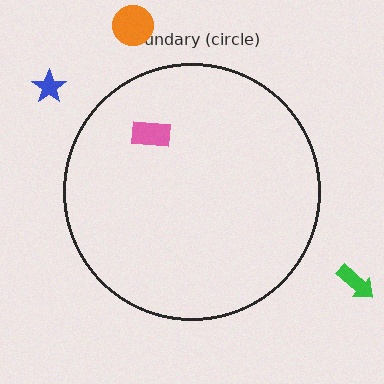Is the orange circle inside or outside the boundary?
Outside.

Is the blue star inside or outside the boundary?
Outside.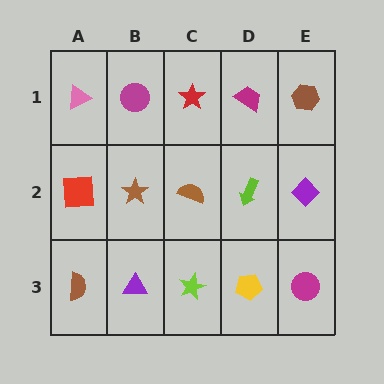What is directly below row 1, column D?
A lime arrow.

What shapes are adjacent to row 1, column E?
A purple diamond (row 2, column E), a magenta trapezoid (row 1, column D).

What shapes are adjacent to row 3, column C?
A brown semicircle (row 2, column C), a purple triangle (row 3, column B), a yellow pentagon (row 3, column D).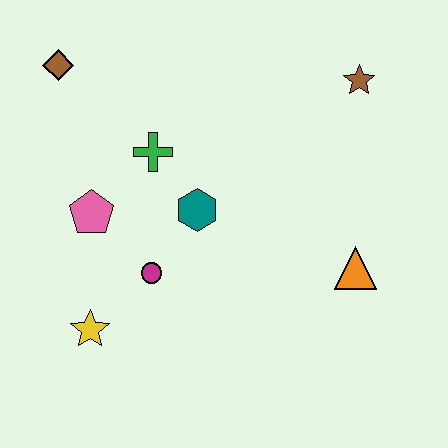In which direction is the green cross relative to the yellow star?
The green cross is above the yellow star.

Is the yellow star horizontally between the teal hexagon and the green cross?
No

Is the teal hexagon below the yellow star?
No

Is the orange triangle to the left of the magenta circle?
No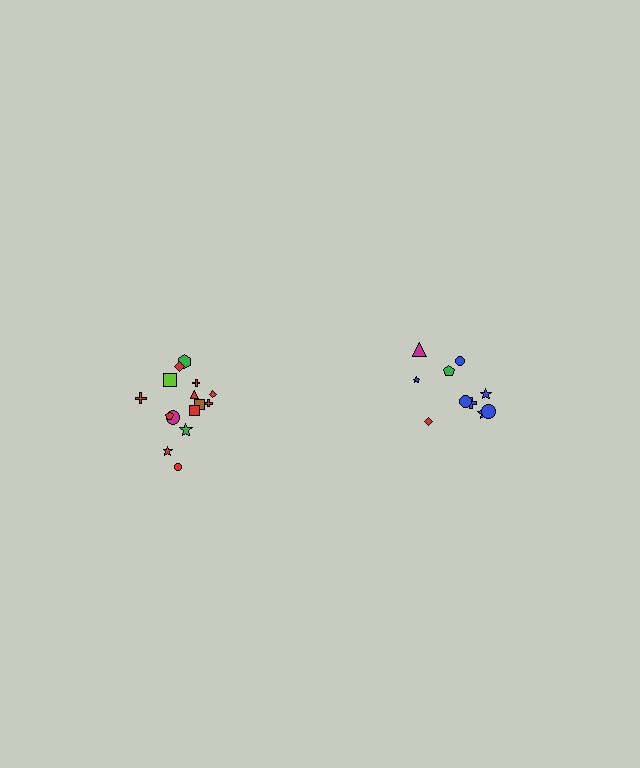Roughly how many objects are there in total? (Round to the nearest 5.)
Roughly 25 objects in total.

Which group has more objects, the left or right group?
The left group.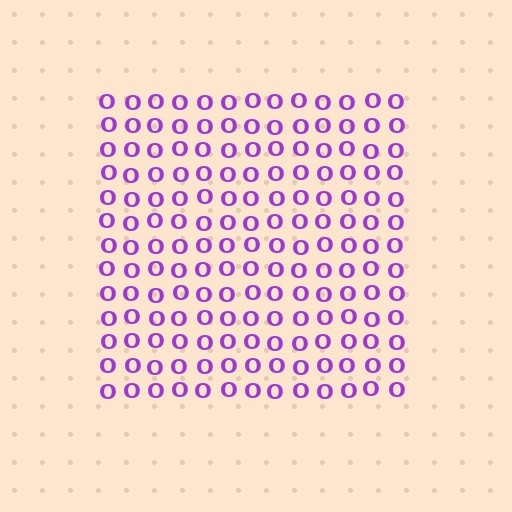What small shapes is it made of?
It is made of small letter O's.